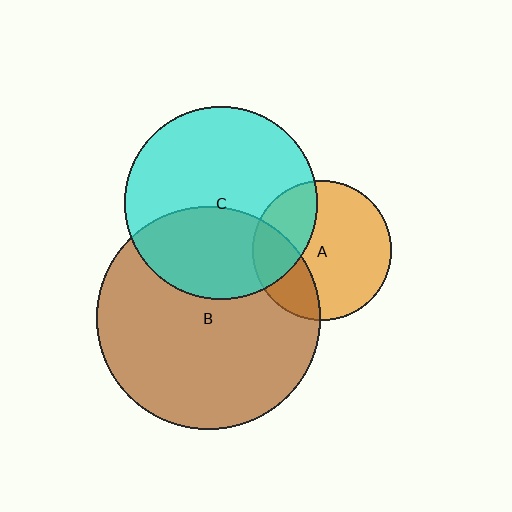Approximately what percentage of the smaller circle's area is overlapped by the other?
Approximately 30%.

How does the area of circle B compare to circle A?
Approximately 2.6 times.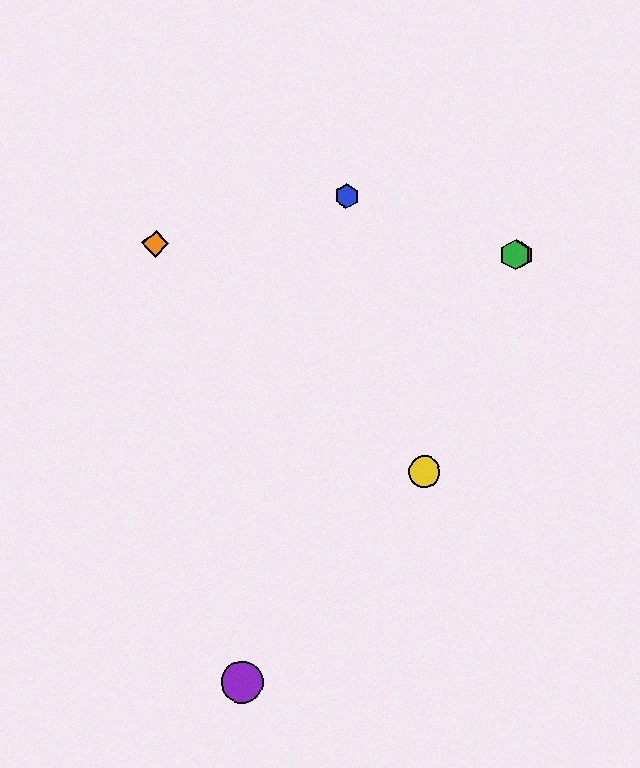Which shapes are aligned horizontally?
The red hexagon, the green hexagon, the orange diamond are aligned horizontally.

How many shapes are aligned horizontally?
3 shapes (the red hexagon, the green hexagon, the orange diamond) are aligned horizontally.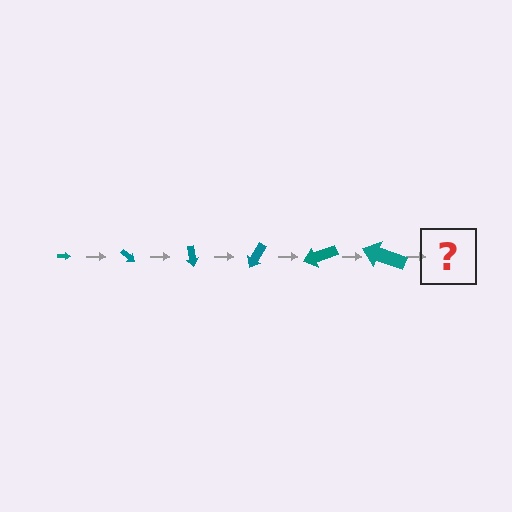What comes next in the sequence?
The next element should be an arrow, larger than the previous one and rotated 240 degrees from the start.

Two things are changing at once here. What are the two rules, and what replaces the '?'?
The two rules are that the arrow grows larger each step and it rotates 40 degrees each step. The '?' should be an arrow, larger than the previous one and rotated 240 degrees from the start.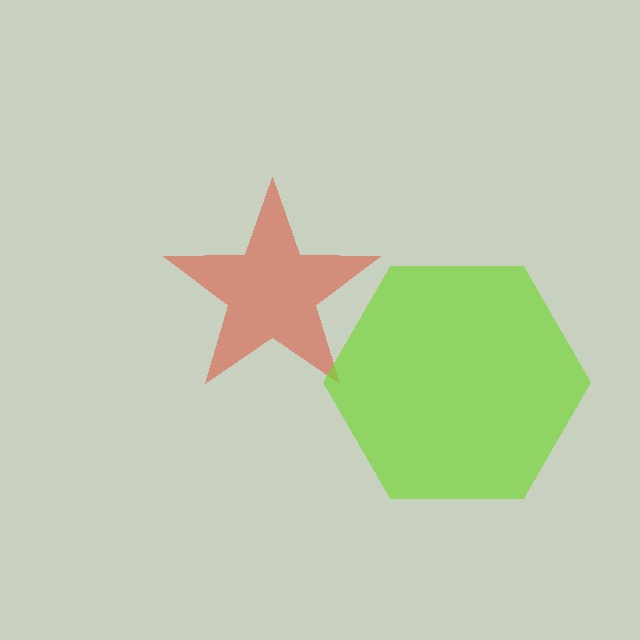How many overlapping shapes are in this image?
There are 2 overlapping shapes in the image.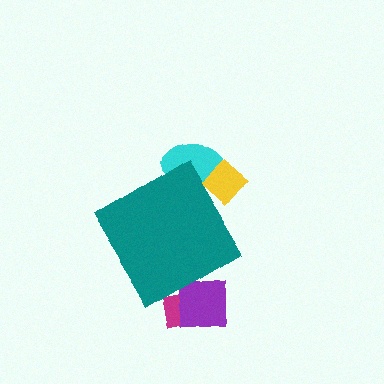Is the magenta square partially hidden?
Yes, the magenta square is partially hidden behind the teal diamond.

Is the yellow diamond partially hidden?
Yes, the yellow diamond is partially hidden behind the teal diamond.